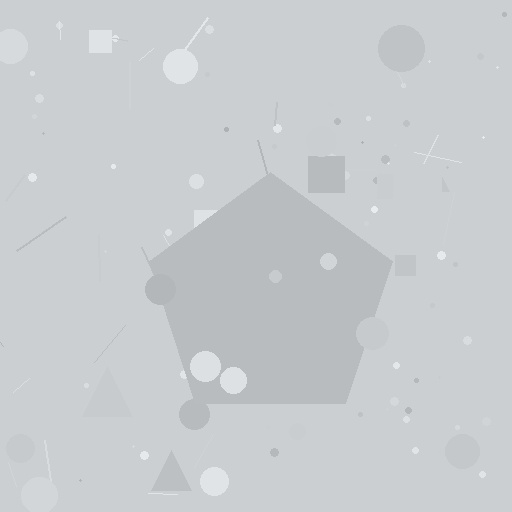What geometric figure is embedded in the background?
A pentagon is embedded in the background.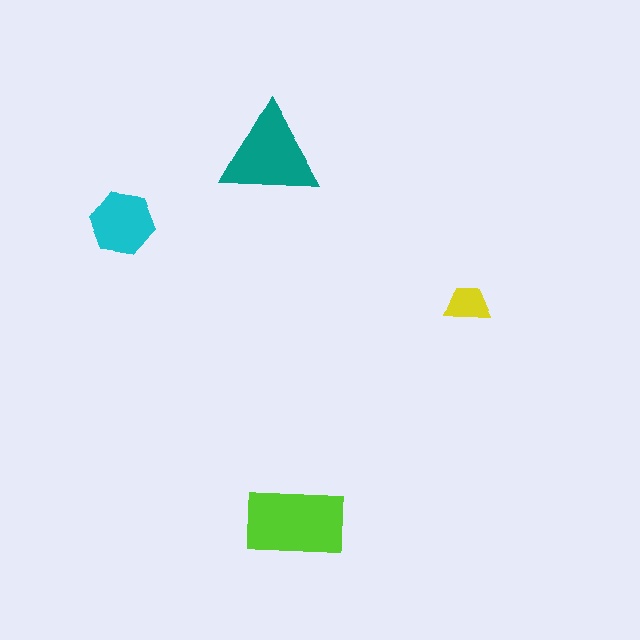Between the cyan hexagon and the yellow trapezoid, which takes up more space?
The cyan hexagon.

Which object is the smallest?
The yellow trapezoid.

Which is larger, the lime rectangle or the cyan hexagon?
The lime rectangle.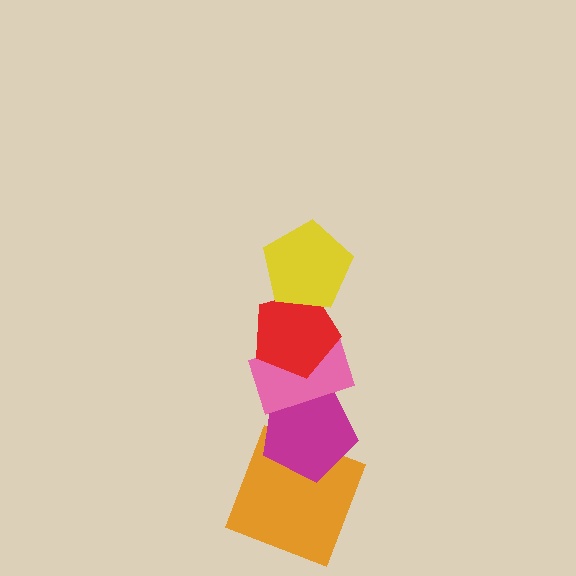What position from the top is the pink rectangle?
The pink rectangle is 3rd from the top.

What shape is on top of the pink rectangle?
The red pentagon is on top of the pink rectangle.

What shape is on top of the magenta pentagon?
The pink rectangle is on top of the magenta pentagon.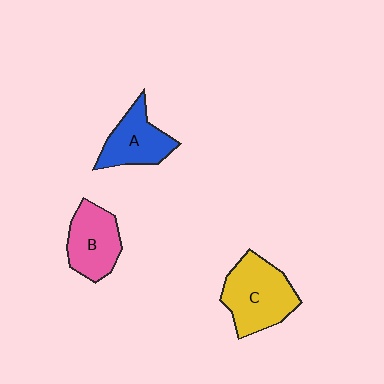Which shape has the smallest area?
Shape A (blue).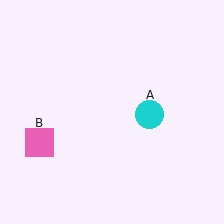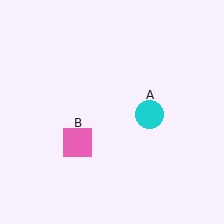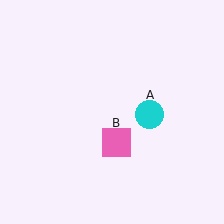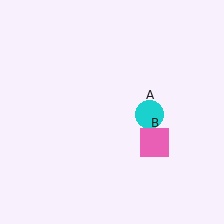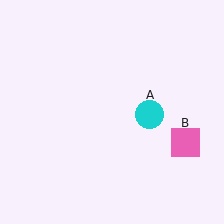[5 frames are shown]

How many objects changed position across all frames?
1 object changed position: pink square (object B).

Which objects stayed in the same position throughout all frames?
Cyan circle (object A) remained stationary.